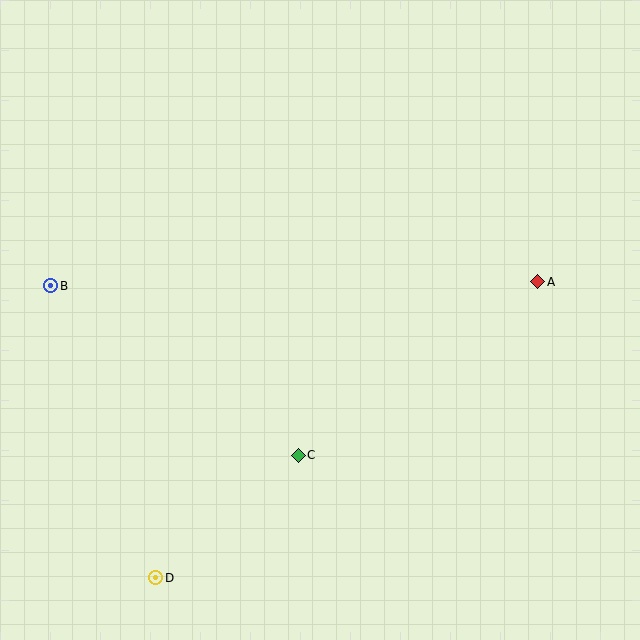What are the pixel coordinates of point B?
Point B is at (51, 286).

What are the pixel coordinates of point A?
Point A is at (538, 282).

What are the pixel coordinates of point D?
Point D is at (156, 578).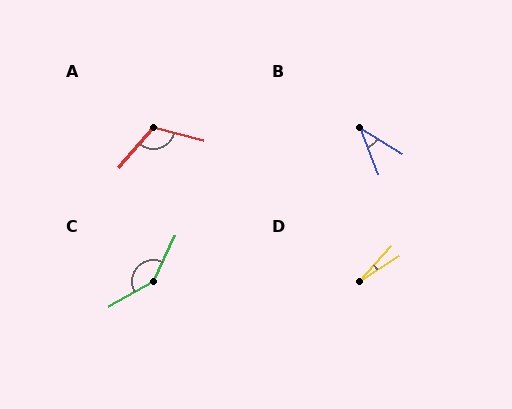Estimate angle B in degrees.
Approximately 37 degrees.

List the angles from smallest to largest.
D (15°), B (37°), A (115°), C (145°).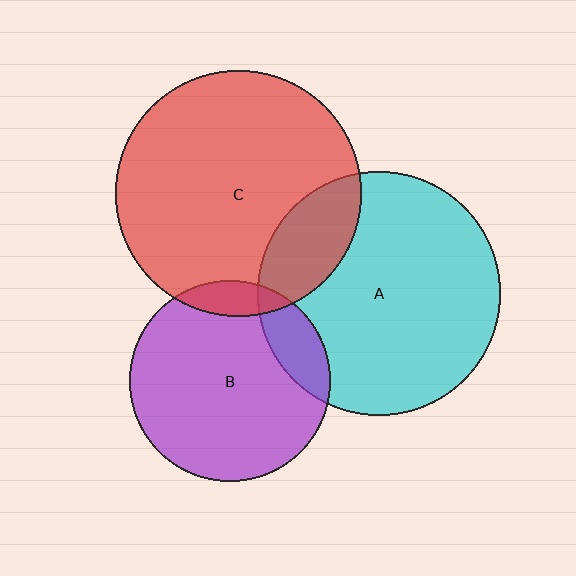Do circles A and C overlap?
Yes.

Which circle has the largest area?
Circle C (red).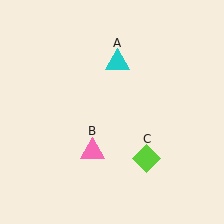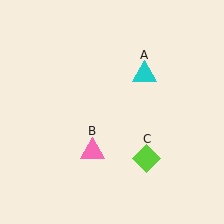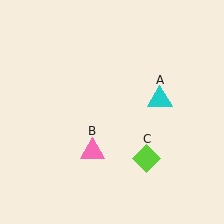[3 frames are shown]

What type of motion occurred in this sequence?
The cyan triangle (object A) rotated clockwise around the center of the scene.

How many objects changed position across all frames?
1 object changed position: cyan triangle (object A).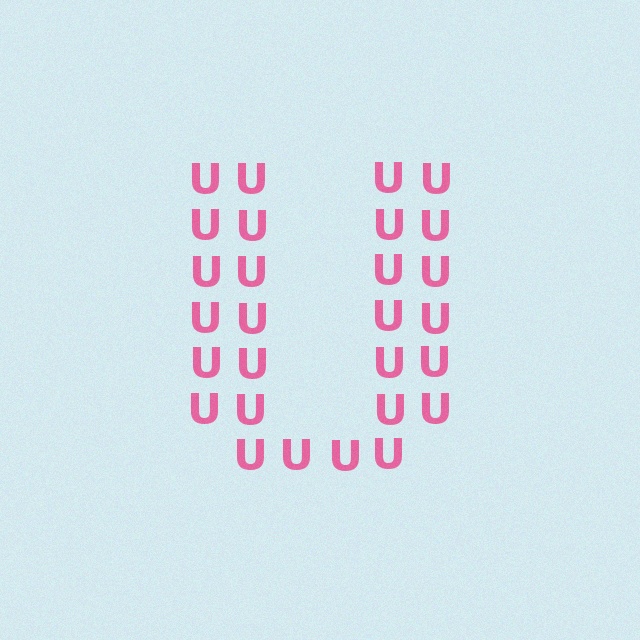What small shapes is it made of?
It is made of small letter U's.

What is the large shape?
The large shape is the letter U.